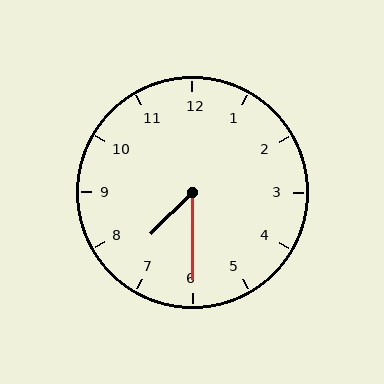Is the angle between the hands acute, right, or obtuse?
It is acute.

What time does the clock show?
7:30.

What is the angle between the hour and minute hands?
Approximately 45 degrees.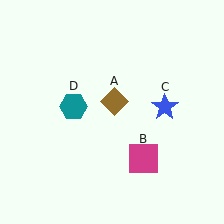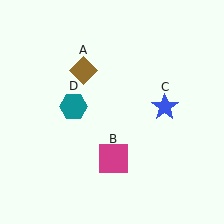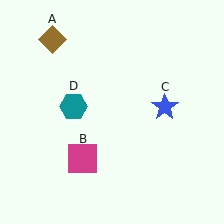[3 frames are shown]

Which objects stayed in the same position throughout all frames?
Blue star (object C) and teal hexagon (object D) remained stationary.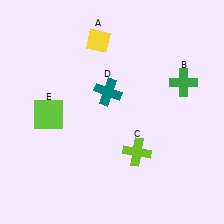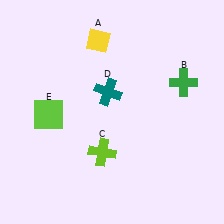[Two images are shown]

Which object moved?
The lime cross (C) moved left.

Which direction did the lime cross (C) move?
The lime cross (C) moved left.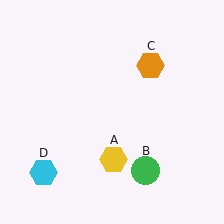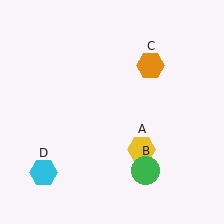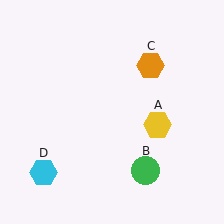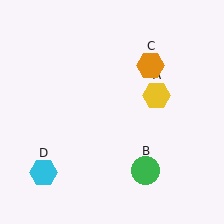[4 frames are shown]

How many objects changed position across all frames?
1 object changed position: yellow hexagon (object A).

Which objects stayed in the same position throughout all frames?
Green circle (object B) and orange hexagon (object C) and cyan hexagon (object D) remained stationary.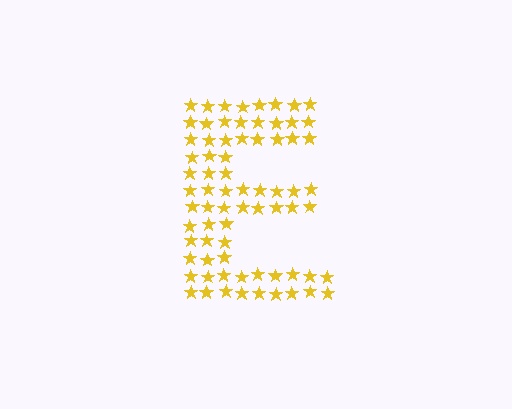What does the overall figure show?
The overall figure shows the letter E.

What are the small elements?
The small elements are stars.